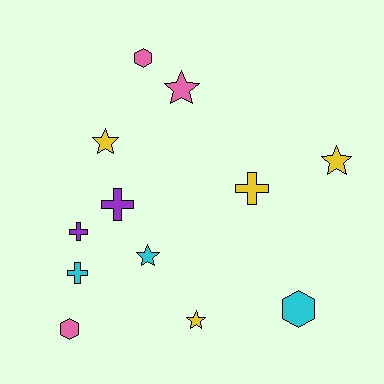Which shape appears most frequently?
Star, with 5 objects.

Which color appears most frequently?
Yellow, with 4 objects.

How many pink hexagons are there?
There are 2 pink hexagons.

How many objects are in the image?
There are 12 objects.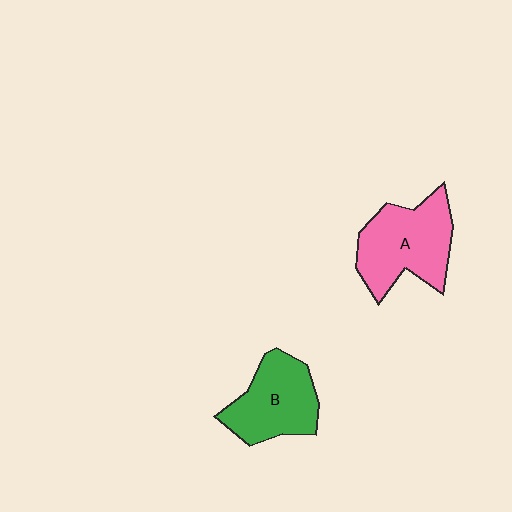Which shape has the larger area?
Shape A (pink).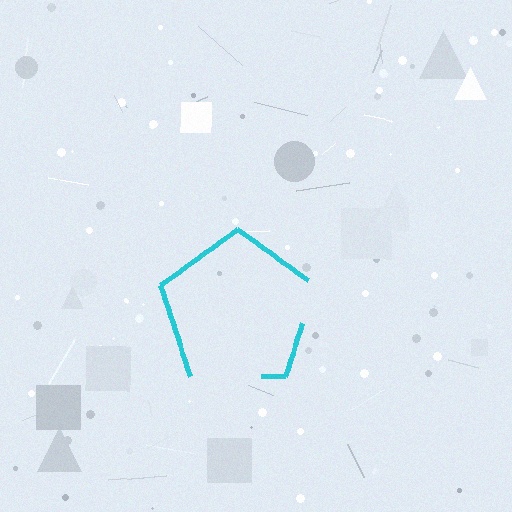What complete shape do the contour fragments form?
The contour fragments form a pentagon.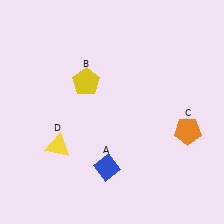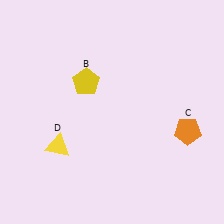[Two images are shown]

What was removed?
The blue diamond (A) was removed in Image 2.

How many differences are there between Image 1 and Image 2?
There is 1 difference between the two images.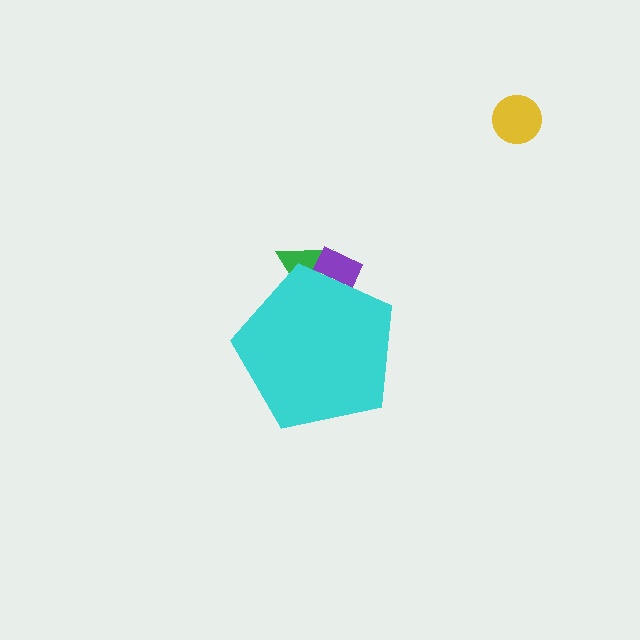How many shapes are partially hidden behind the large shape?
2 shapes are partially hidden.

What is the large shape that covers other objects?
A cyan pentagon.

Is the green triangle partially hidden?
Yes, the green triangle is partially hidden behind the cyan pentagon.